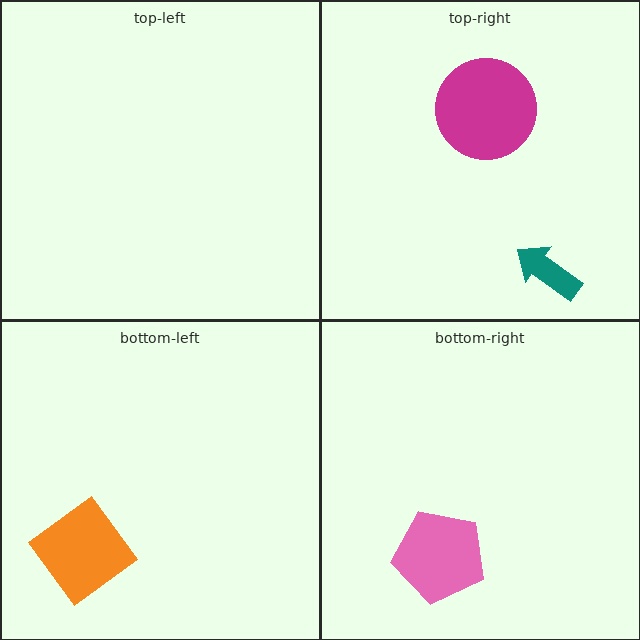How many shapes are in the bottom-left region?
1.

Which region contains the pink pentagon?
The bottom-right region.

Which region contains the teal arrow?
The top-right region.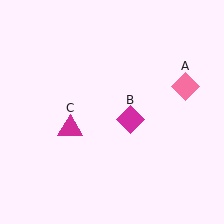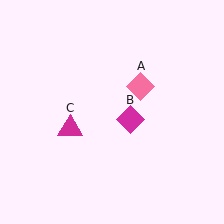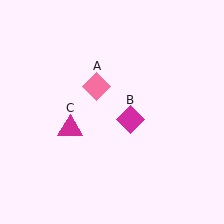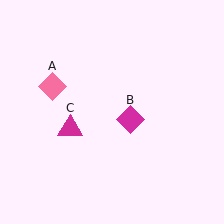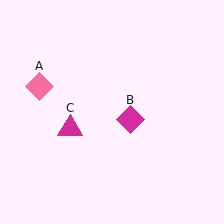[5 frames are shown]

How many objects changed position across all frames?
1 object changed position: pink diamond (object A).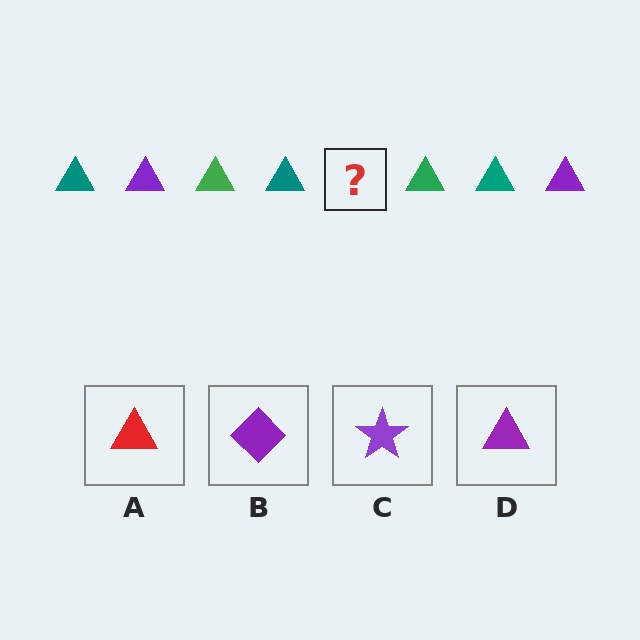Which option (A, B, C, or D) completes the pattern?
D.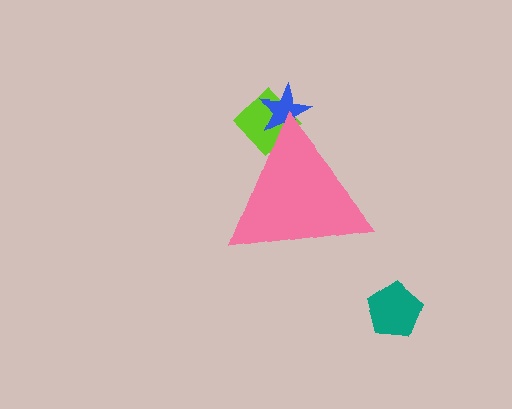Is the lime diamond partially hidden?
Yes, the lime diamond is partially hidden behind the pink triangle.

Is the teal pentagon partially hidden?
No, the teal pentagon is fully visible.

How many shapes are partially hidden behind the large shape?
2 shapes are partially hidden.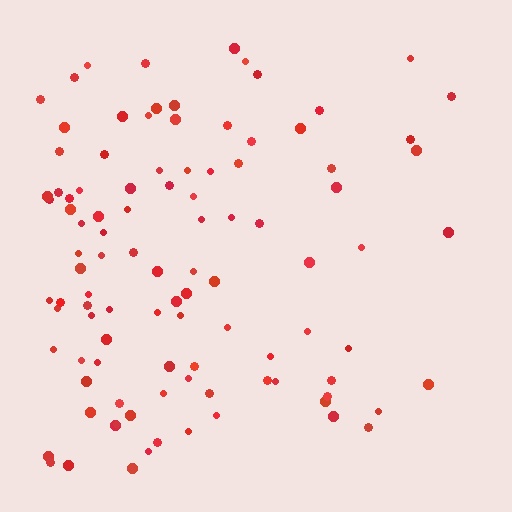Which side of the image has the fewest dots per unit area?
The right.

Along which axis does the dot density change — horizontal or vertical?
Horizontal.